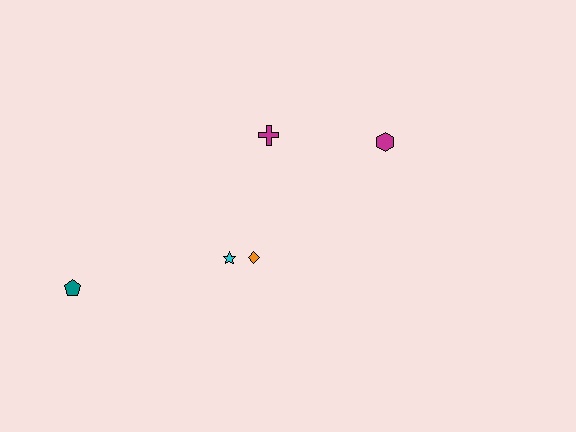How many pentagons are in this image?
There is 1 pentagon.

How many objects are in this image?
There are 5 objects.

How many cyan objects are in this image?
There is 1 cyan object.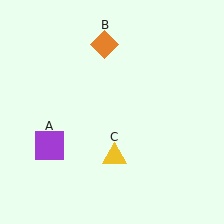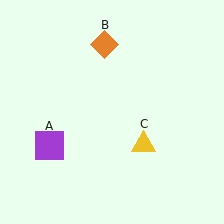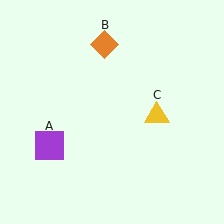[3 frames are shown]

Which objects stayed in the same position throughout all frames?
Purple square (object A) and orange diamond (object B) remained stationary.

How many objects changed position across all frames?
1 object changed position: yellow triangle (object C).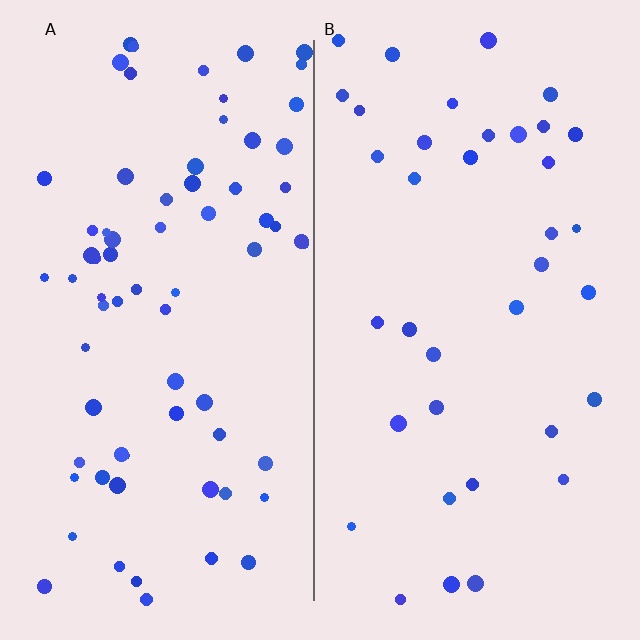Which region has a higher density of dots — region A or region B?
A (the left).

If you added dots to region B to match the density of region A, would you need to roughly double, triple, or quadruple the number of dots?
Approximately double.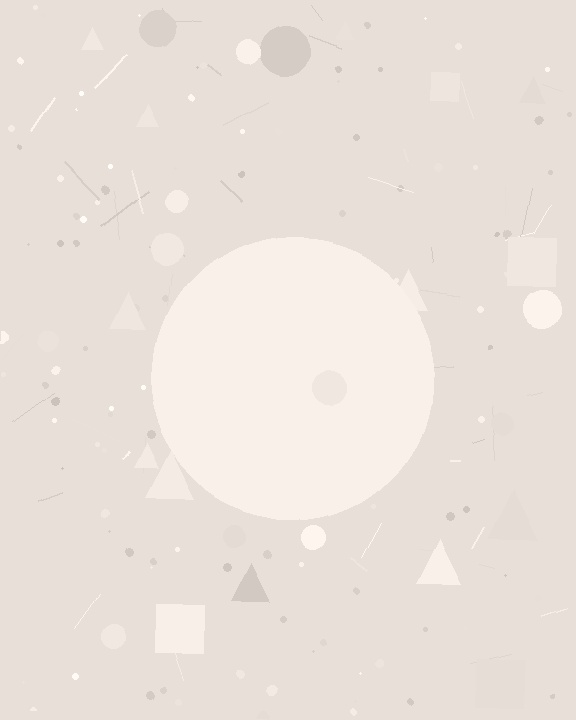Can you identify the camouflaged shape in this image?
The camouflaged shape is a circle.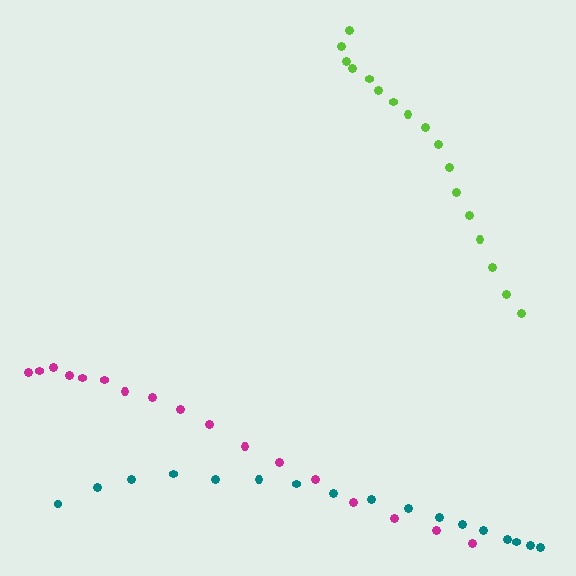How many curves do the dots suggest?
There are 3 distinct paths.